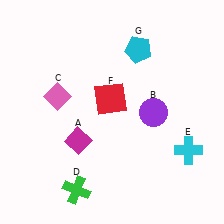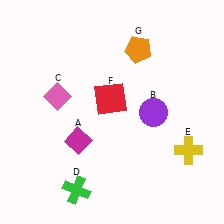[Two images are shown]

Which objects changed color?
E changed from cyan to yellow. G changed from cyan to orange.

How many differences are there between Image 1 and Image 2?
There are 2 differences between the two images.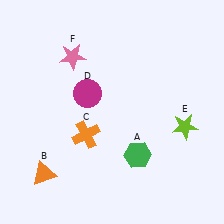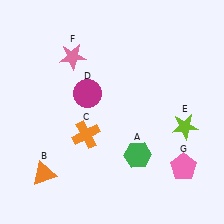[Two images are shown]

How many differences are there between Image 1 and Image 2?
There is 1 difference between the two images.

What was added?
A pink pentagon (G) was added in Image 2.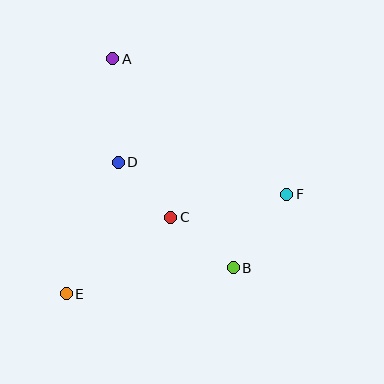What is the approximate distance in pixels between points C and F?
The distance between C and F is approximately 119 pixels.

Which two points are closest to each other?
Points C and D are closest to each other.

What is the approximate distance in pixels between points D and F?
The distance between D and F is approximately 172 pixels.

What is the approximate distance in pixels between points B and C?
The distance between B and C is approximately 81 pixels.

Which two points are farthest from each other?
Points E and F are farthest from each other.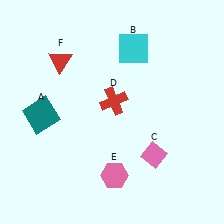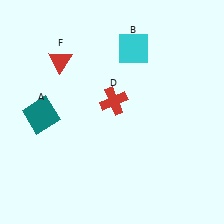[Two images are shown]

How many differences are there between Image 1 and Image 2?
There are 2 differences between the two images.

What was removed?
The pink diamond (C), the pink hexagon (E) were removed in Image 2.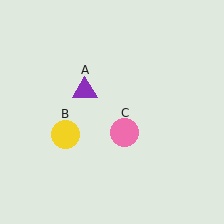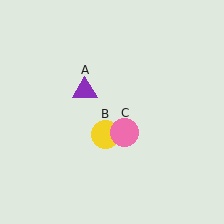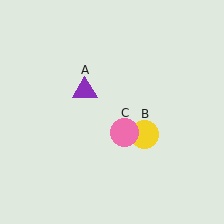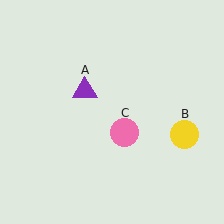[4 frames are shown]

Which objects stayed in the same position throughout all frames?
Purple triangle (object A) and pink circle (object C) remained stationary.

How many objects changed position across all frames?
1 object changed position: yellow circle (object B).